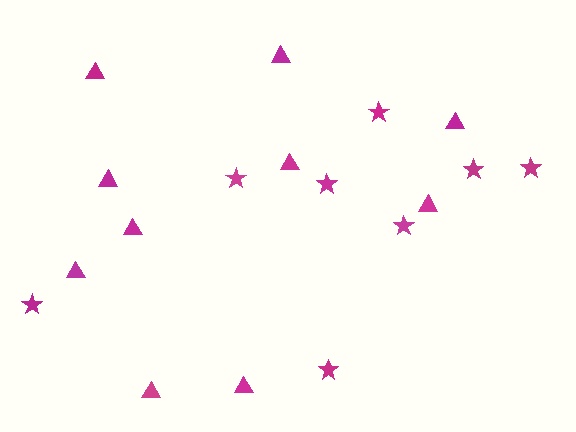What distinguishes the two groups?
There are 2 groups: one group of stars (8) and one group of triangles (10).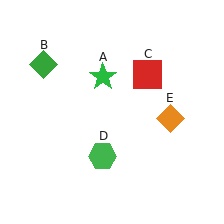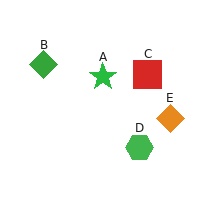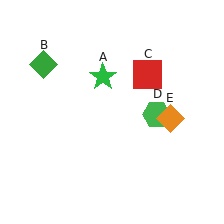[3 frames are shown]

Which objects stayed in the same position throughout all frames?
Green star (object A) and green diamond (object B) and red square (object C) and orange diamond (object E) remained stationary.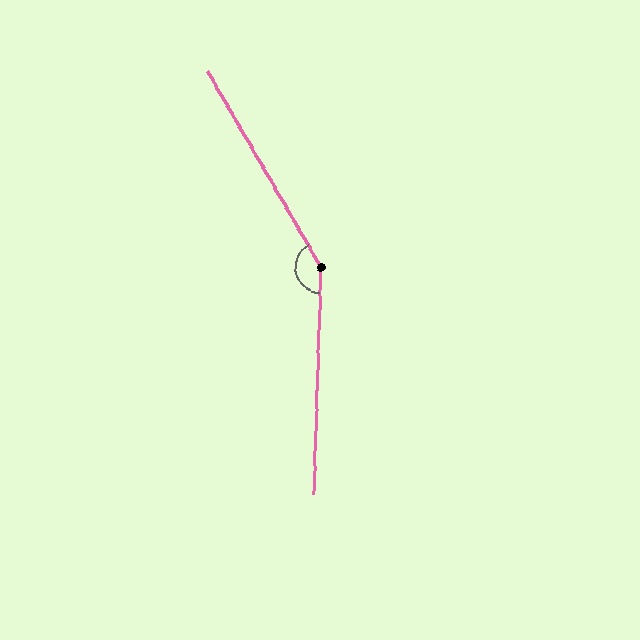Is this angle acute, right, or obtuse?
It is obtuse.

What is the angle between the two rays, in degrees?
Approximately 148 degrees.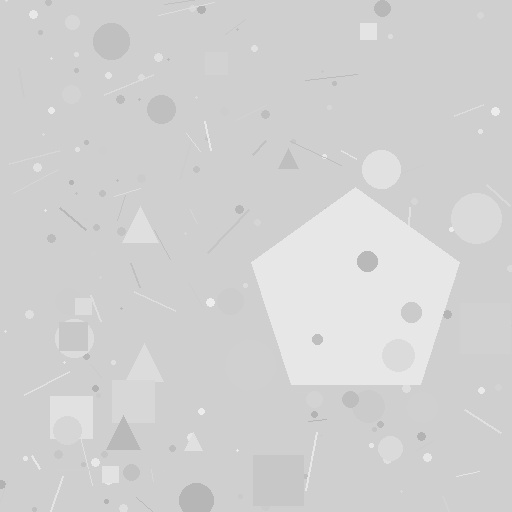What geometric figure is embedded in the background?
A pentagon is embedded in the background.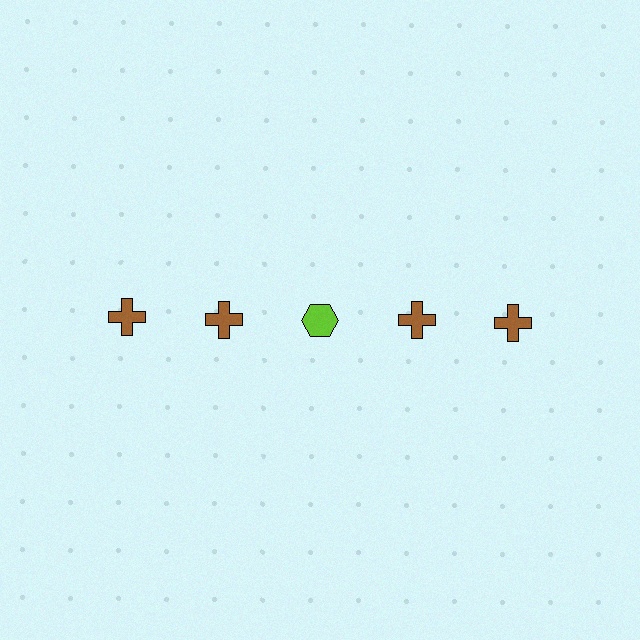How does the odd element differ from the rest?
It differs in both color (lime instead of brown) and shape (hexagon instead of cross).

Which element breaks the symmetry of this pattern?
The lime hexagon in the top row, center column breaks the symmetry. All other shapes are brown crosses.